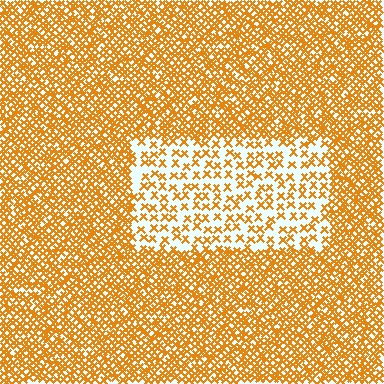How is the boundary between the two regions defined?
The boundary is defined by a change in element density (approximately 2.6x ratio). All elements are the same color, size, and shape.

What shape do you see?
I see a rectangle.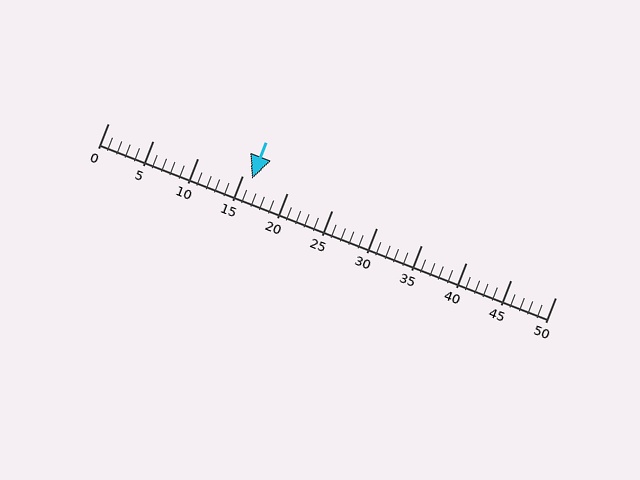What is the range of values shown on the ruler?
The ruler shows values from 0 to 50.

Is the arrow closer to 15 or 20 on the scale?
The arrow is closer to 15.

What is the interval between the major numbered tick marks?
The major tick marks are spaced 5 units apart.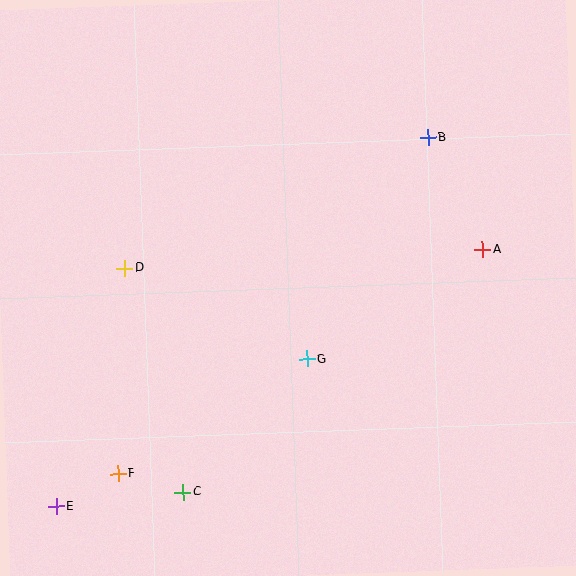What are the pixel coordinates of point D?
Point D is at (125, 268).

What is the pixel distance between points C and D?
The distance between C and D is 231 pixels.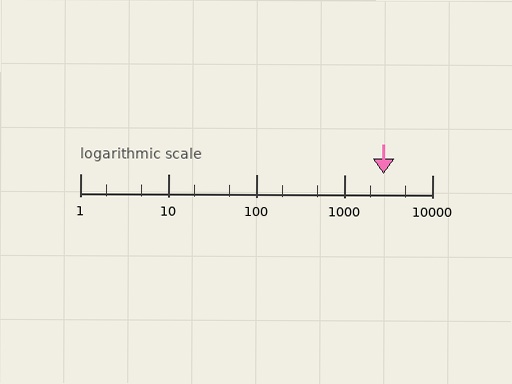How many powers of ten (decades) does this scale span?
The scale spans 4 decades, from 1 to 10000.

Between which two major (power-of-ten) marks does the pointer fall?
The pointer is between 1000 and 10000.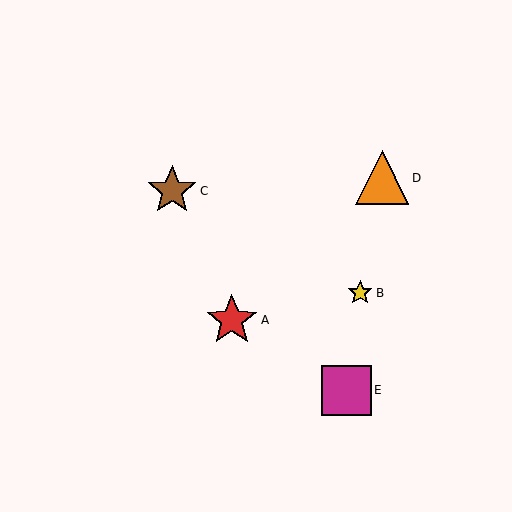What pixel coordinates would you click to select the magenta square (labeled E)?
Click at (346, 390) to select the magenta square E.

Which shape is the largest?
The orange triangle (labeled D) is the largest.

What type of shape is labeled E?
Shape E is a magenta square.